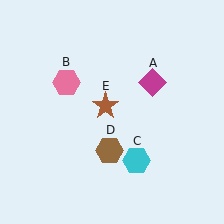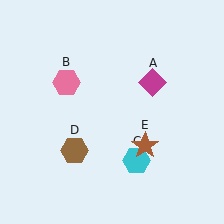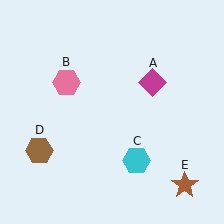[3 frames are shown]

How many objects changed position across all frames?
2 objects changed position: brown hexagon (object D), brown star (object E).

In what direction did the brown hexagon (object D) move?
The brown hexagon (object D) moved left.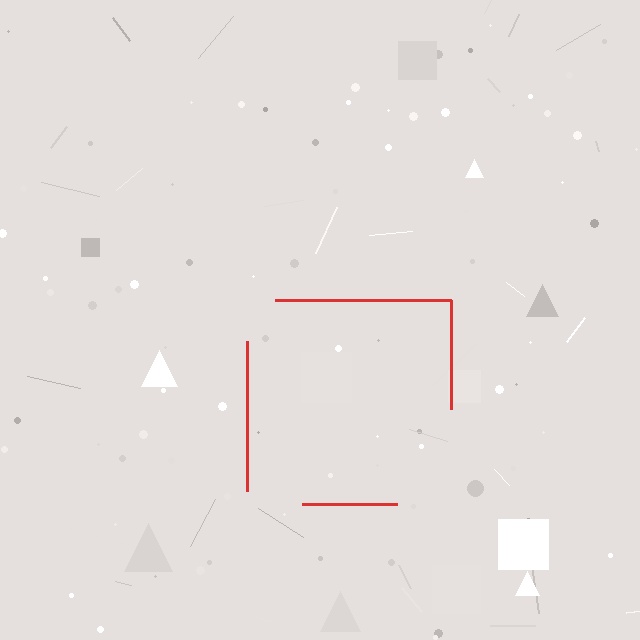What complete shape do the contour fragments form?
The contour fragments form a square.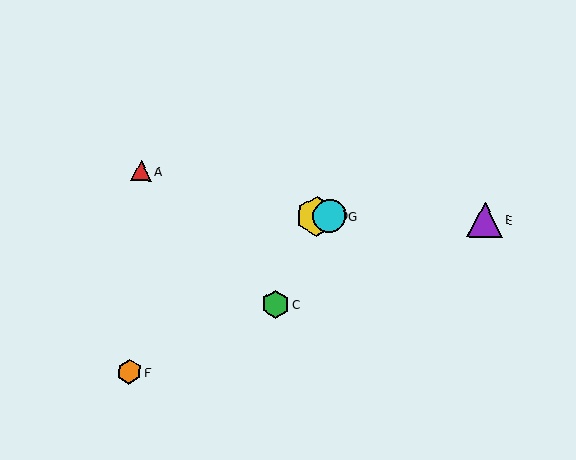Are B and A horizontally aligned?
No, B is at y≈216 and A is at y≈171.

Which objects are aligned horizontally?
Objects B, D, E, G are aligned horizontally.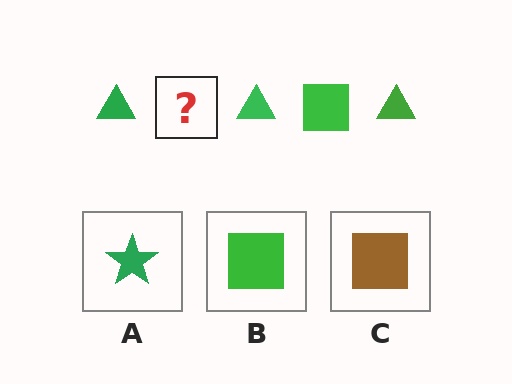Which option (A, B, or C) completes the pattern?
B.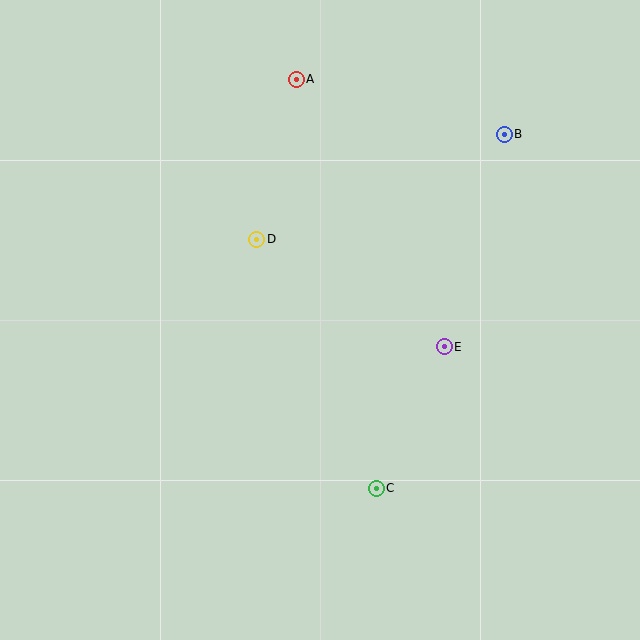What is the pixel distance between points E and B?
The distance between E and B is 221 pixels.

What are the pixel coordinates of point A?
Point A is at (296, 79).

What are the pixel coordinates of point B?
Point B is at (504, 134).